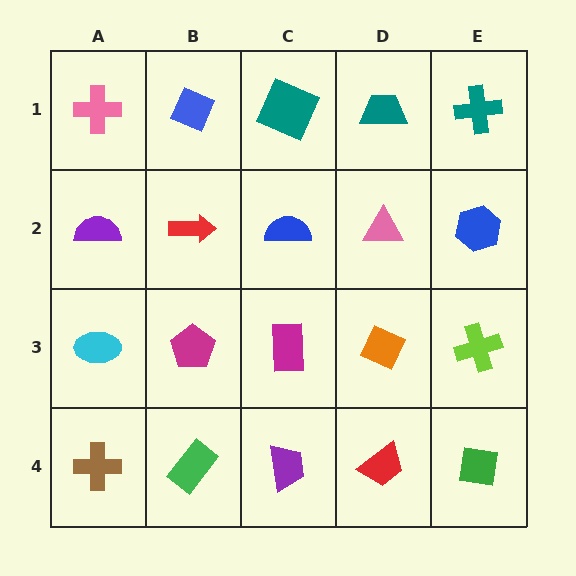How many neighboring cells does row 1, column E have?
2.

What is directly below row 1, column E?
A blue hexagon.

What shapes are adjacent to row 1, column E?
A blue hexagon (row 2, column E), a teal trapezoid (row 1, column D).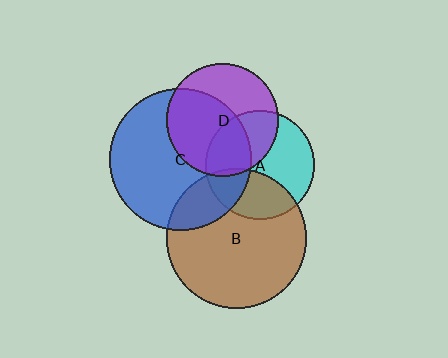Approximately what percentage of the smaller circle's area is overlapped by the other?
Approximately 35%.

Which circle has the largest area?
Circle C (blue).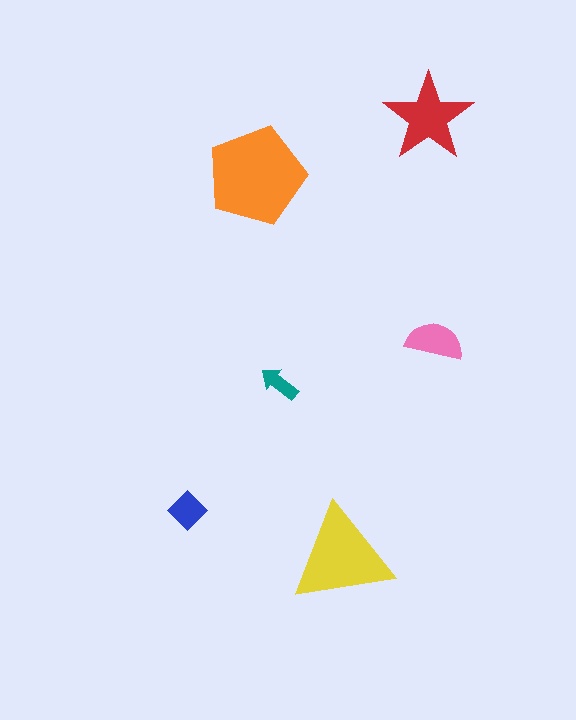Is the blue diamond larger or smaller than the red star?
Smaller.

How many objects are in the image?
There are 6 objects in the image.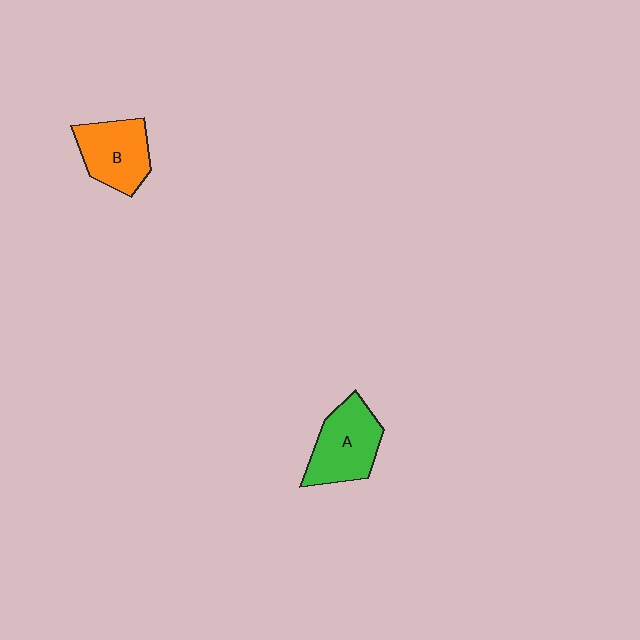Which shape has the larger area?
Shape A (green).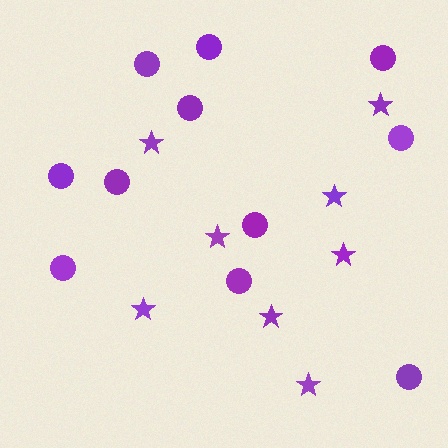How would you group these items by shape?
There are 2 groups: one group of stars (8) and one group of circles (11).